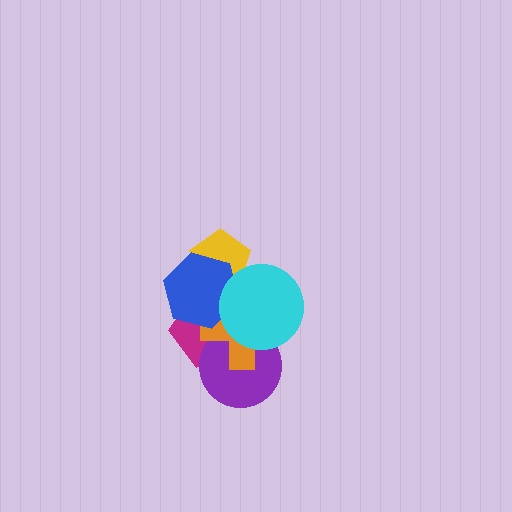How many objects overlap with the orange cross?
5 objects overlap with the orange cross.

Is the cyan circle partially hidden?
No, no other shape covers it.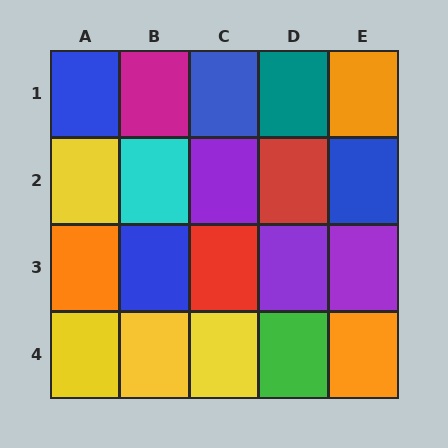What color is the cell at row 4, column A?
Yellow.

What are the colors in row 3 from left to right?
Orange, blue, red, purple, purple.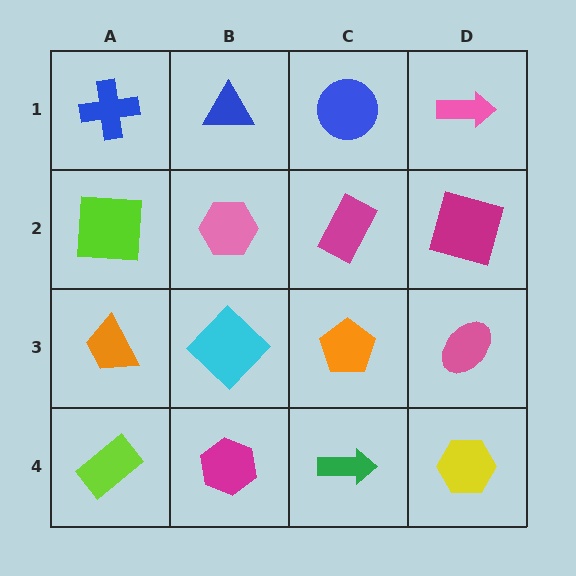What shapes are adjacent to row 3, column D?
A magenta square (row 2, column D), a yellow hexagon (row 4, column D), an orange pentagon (row 3, column C).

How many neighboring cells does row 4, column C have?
3.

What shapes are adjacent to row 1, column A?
A lime square (row 2, column A), a blue triangle (row 1, column B).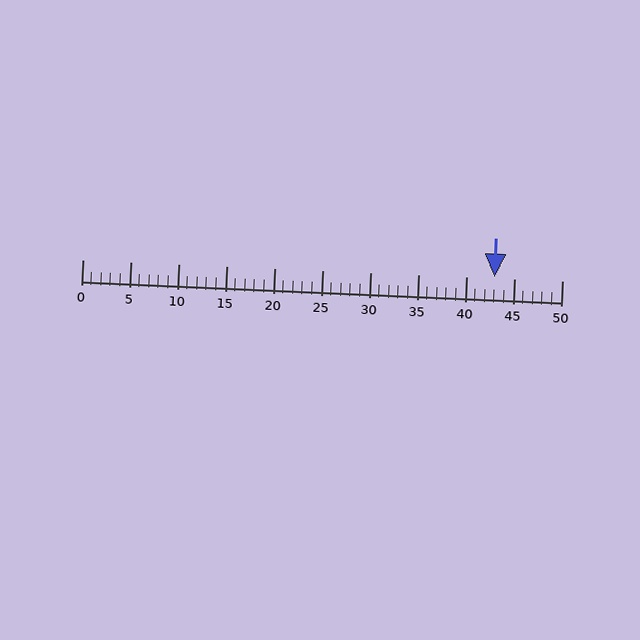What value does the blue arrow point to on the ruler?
The blue arrow points to approximately 43.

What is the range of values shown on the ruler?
The ruler shows values from 0 to 50.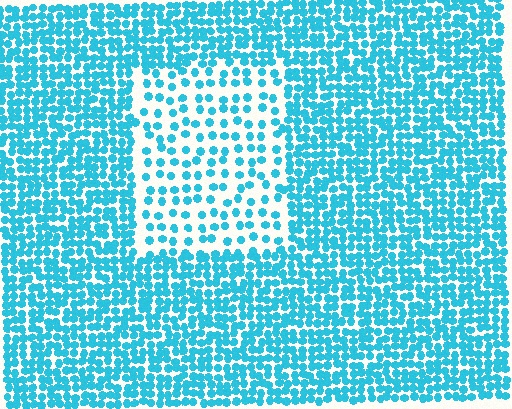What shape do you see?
I see a rectangle.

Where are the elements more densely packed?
The elements are more densely packed outside the rectangle boundary.